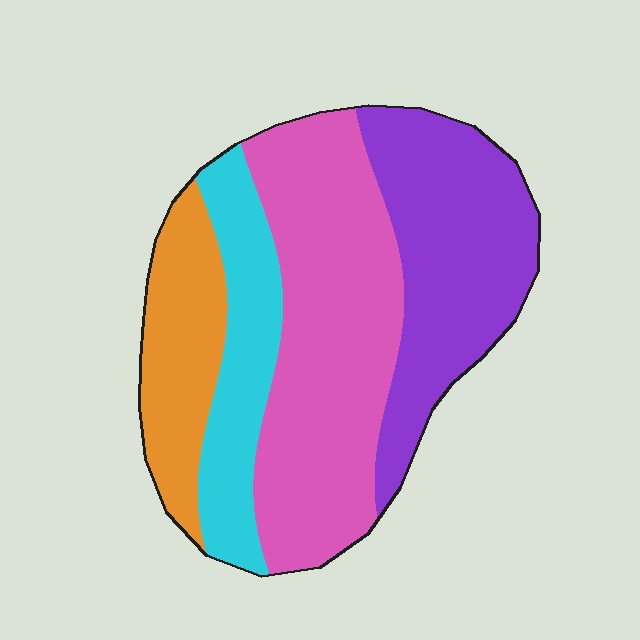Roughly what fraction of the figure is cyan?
Cyan takes up about one sixth (1/6) of the figure.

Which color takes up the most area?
Pink, at roughly 40%.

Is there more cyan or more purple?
Purple.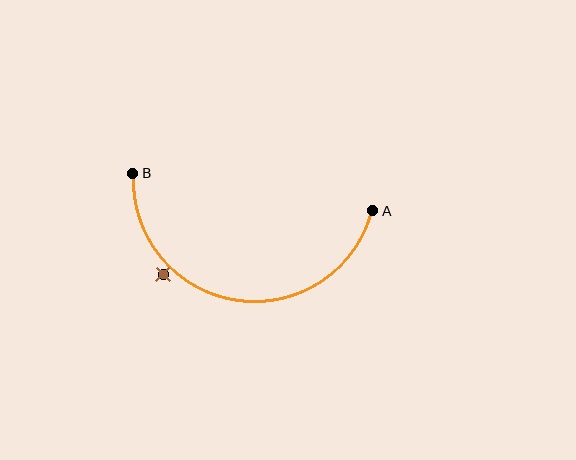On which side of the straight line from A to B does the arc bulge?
The arc bulges below the straight line connecting A and B.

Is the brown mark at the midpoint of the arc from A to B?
No — the brown mark does not lie on the arc at all. It sits slightly outside the curve.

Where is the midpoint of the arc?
The arc midpoint is the point on the curve farthest from the straight line joining A and B. It sits below that line.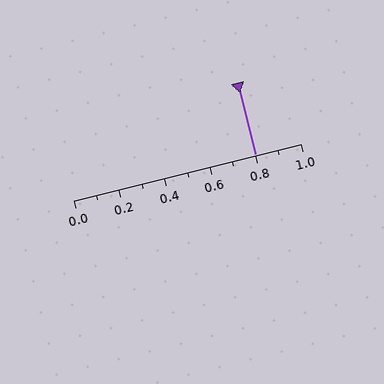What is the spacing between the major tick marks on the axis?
The major ticks are spaced 0.2 apart.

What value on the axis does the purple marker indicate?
The marker indicates approximately 0.8.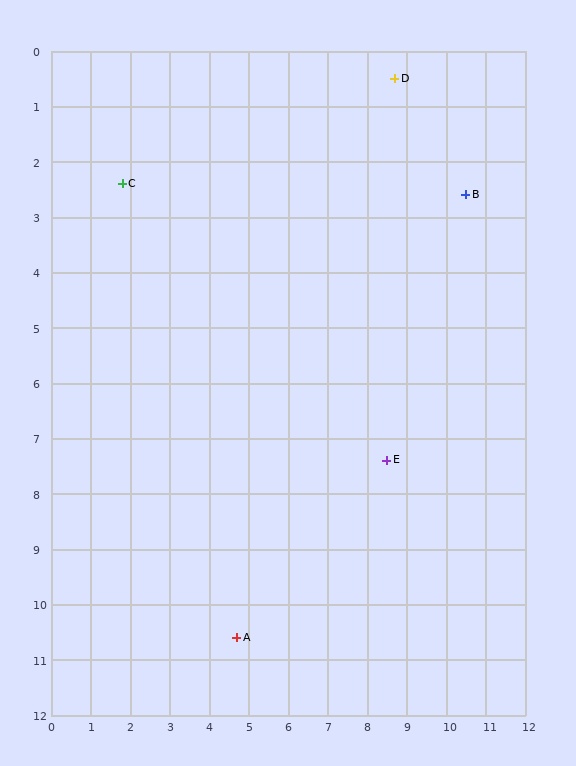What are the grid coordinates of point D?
Point D is at approximately (8.7, 0.5).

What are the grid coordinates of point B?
Point B is at approximately (10.5, 2.6).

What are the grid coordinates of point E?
Point E is at approximately (8.5, 7.4).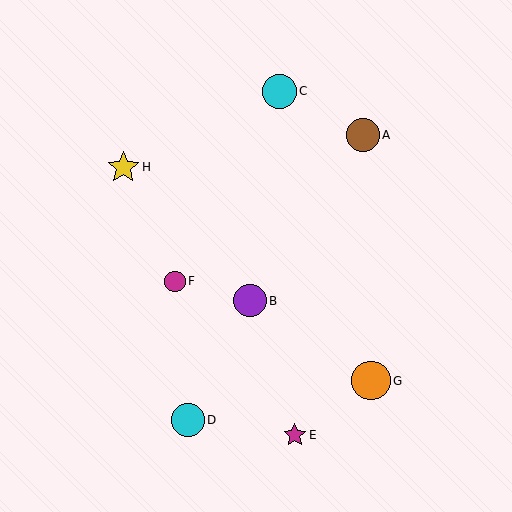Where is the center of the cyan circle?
The center of the cyan circle is at (188, 420).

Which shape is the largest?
The orange circle (labeled G) is the largest.